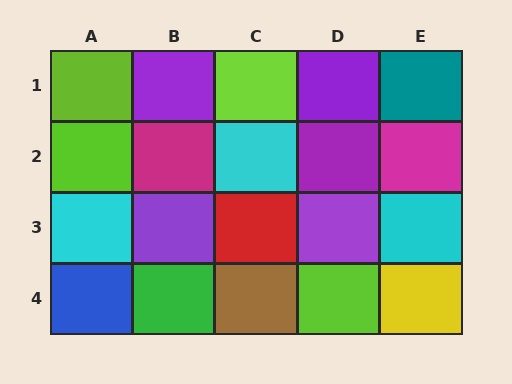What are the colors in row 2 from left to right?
Lime, magenta, cyan, purple, magenta.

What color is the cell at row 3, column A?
Cyan.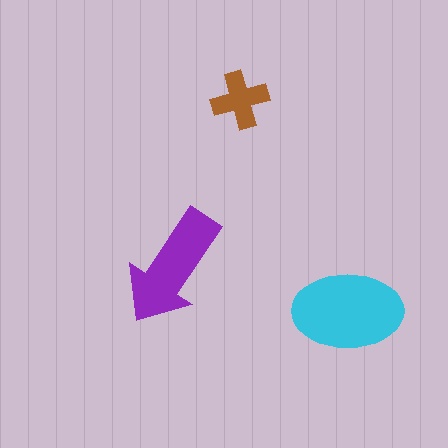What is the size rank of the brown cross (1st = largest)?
3rd.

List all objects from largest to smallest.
The cyan ellipse, the purple arrow, the brown cross.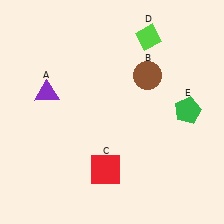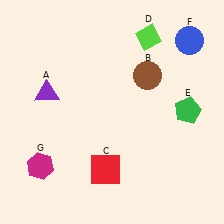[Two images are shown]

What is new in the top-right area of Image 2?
A blue circle (F) was added in the top-right area of Image 2.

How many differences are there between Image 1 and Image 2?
There are 2 differences between the two images.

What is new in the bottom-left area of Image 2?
A magenta hexagon (G) was added in the bottom-left area of Image 2.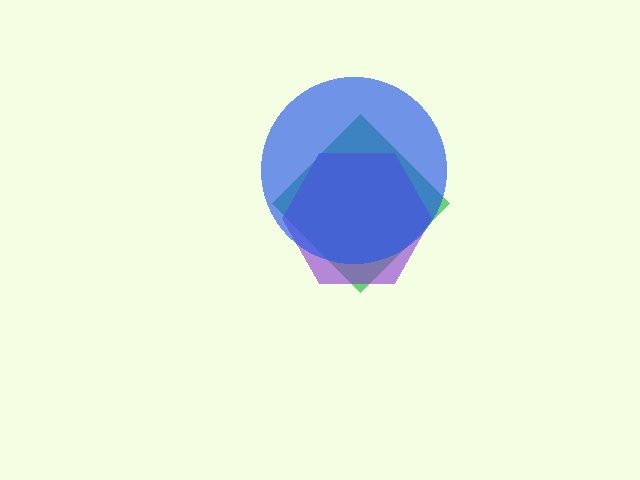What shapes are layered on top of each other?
The layered shapes are: a green diamond, a purple hexagon, a blue circle.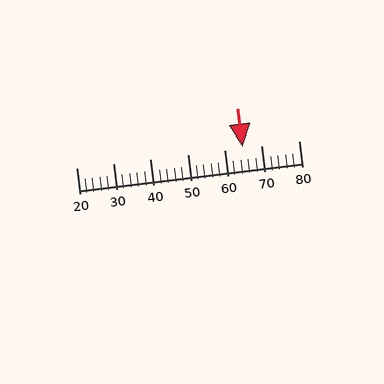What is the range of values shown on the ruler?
The ruler shows values from 20 to 80.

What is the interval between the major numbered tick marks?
The major tick marks are spaced 10 units apart.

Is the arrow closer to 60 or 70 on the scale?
The arrow is closer to 60.